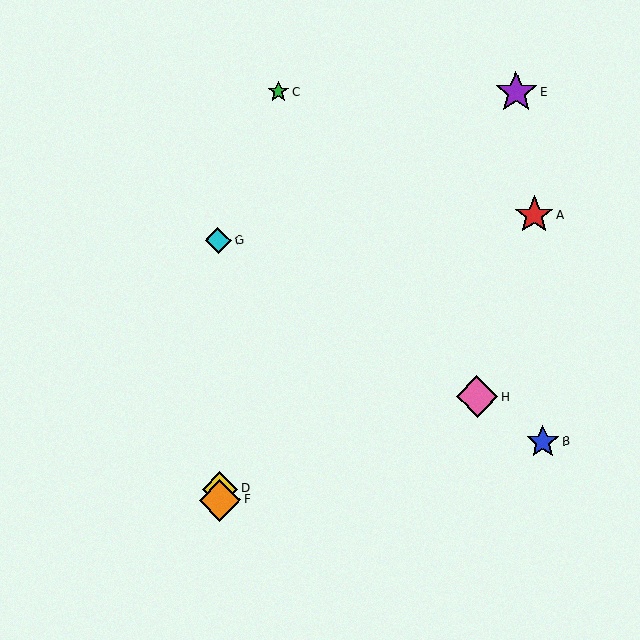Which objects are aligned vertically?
Objects D, F, G are aligned vertically.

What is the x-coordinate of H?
Object H is at x≈477.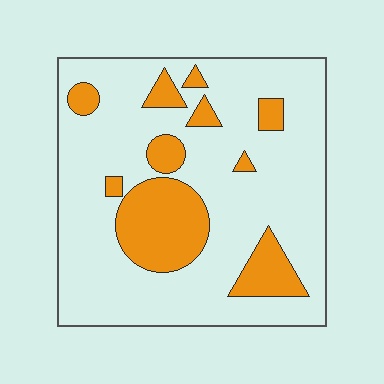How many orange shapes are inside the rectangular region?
10.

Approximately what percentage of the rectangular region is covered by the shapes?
Approximately 20%.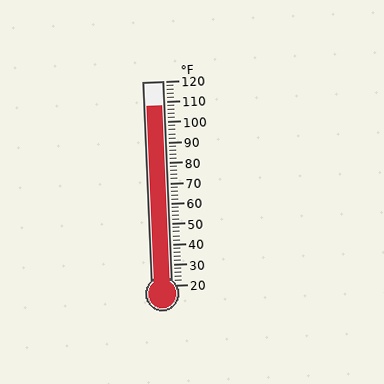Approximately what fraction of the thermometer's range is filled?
The thermometer is filled to approximately 90% of its range.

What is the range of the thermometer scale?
The thermometer scale ranges from 20°F to 120°F.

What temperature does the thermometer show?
The thermometer shows approximately 108°F.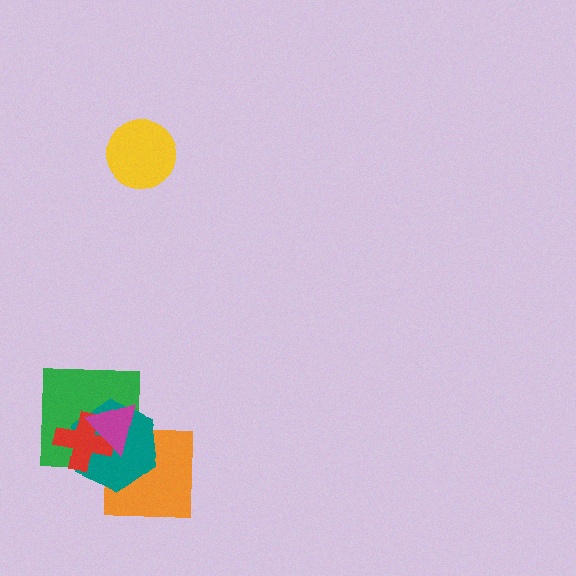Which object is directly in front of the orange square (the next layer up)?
The green square is directly in front of the orange square.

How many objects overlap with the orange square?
3 objects overlap with the orange square.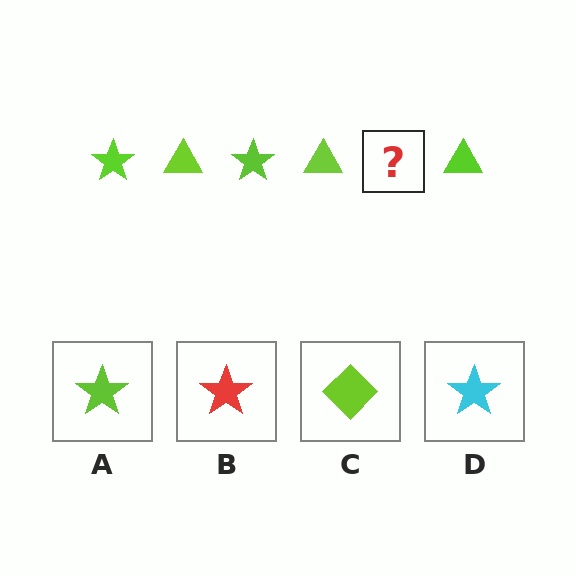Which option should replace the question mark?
Option A.